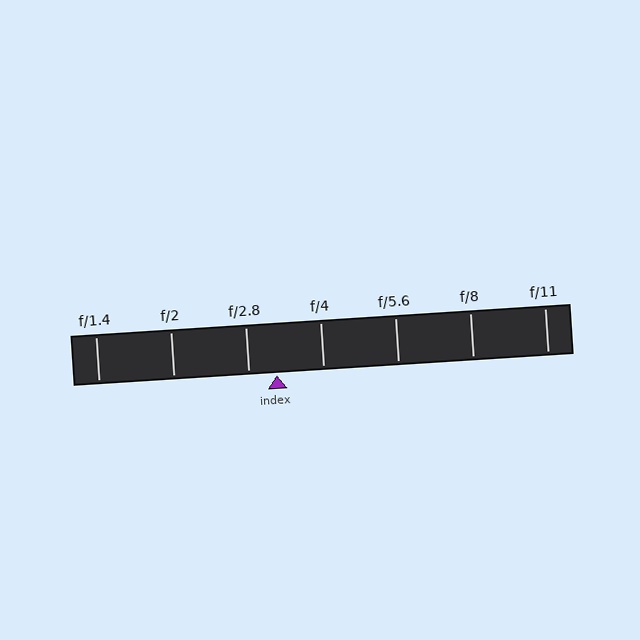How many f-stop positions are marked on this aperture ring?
There are 7 f-stop positions marked.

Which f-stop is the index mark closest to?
The index mark is closest to f/2.8.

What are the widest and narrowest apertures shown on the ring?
The widest aperture shown is f/1.4 and the narrowest is f/11.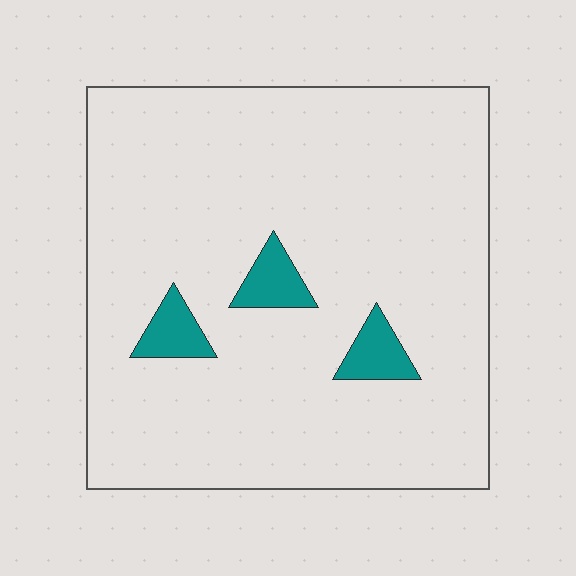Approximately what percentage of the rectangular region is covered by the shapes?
Approximately 5%.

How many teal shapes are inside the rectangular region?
3.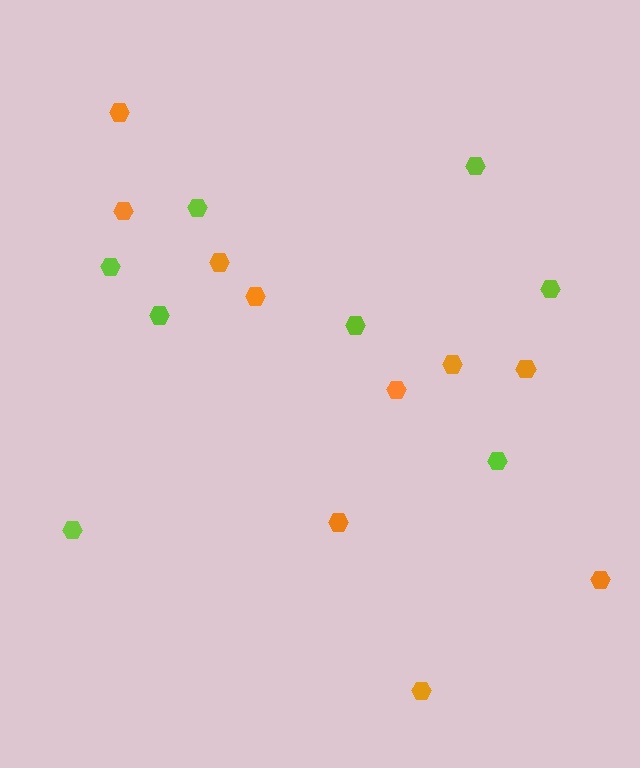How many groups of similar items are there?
There are 2 groups: one group of orange hexagons (10) and one group of lime hexagons (8).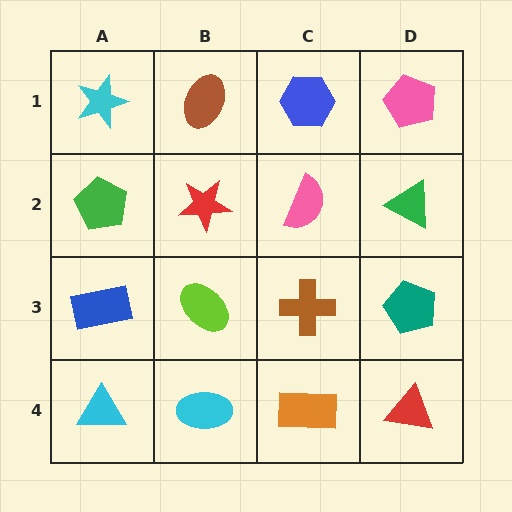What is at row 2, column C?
A pink semicircle.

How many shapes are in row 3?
4 shapes.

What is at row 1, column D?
A pink pentagon.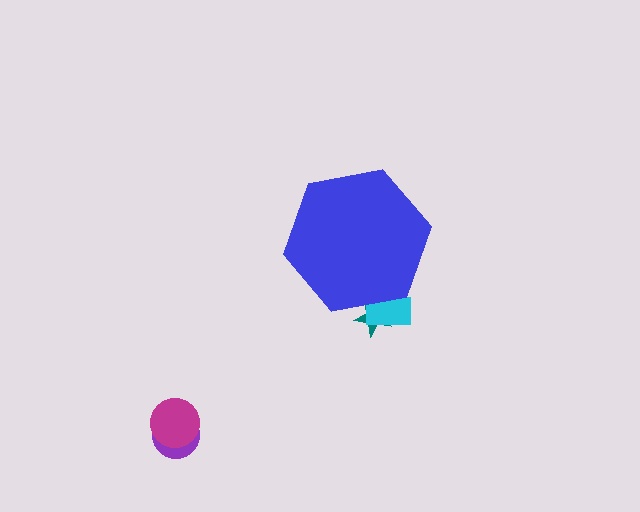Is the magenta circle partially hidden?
No, the magenta circle is fully visible.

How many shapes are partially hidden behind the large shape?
2 shapes are partially hidden.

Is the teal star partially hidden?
Yes, the teal star is partially hidden behind the blue hexagon.